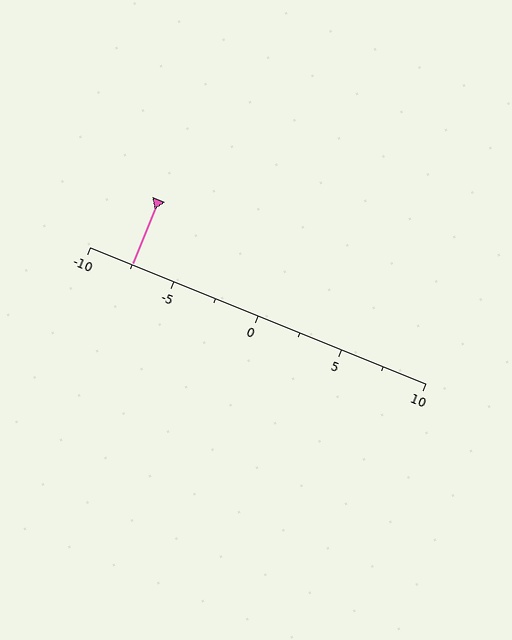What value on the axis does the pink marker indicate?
The marker indicates approximately -7.5.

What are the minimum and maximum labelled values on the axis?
The axis runs from -10 to 10.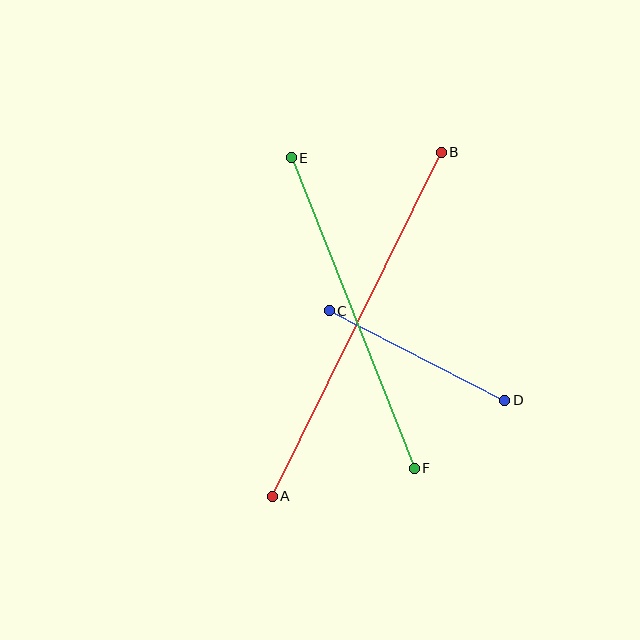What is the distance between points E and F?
The distance is approximately 334 pixels.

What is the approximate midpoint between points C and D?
The midpoint is at approximately (417, 355) pixels.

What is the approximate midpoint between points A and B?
The midpoint is at approximately (357, 324) pixels.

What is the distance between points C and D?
The distance is approximately 197 pixels.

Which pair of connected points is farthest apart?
Points A and B are farthest apart.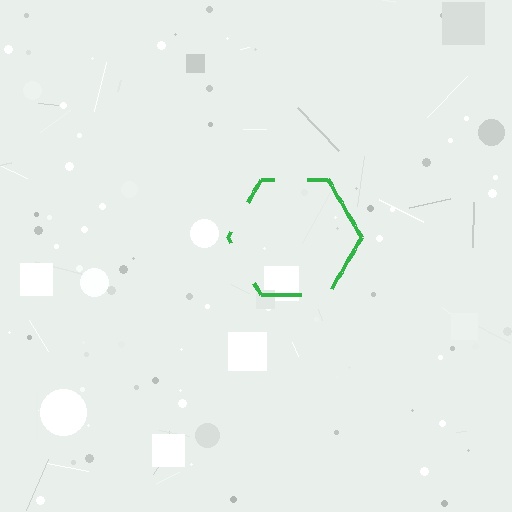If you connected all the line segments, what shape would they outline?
They would outline a hexagon.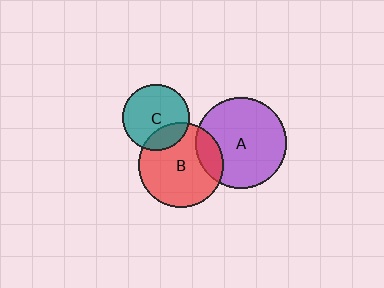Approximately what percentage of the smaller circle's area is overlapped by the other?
Approximately 15%.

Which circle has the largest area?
Circle A (purple).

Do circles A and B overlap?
Yes.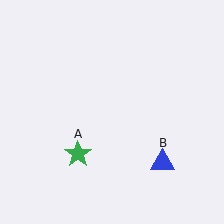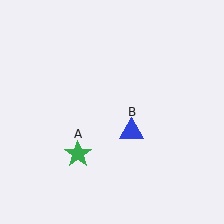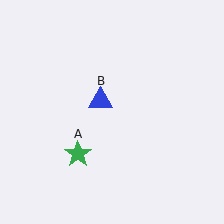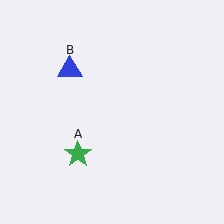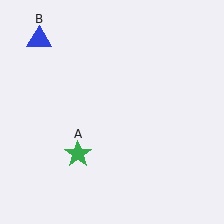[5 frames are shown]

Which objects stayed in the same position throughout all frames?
Green star (object A) remained stationary.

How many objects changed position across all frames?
1 object changed position: blue triangle (object B).